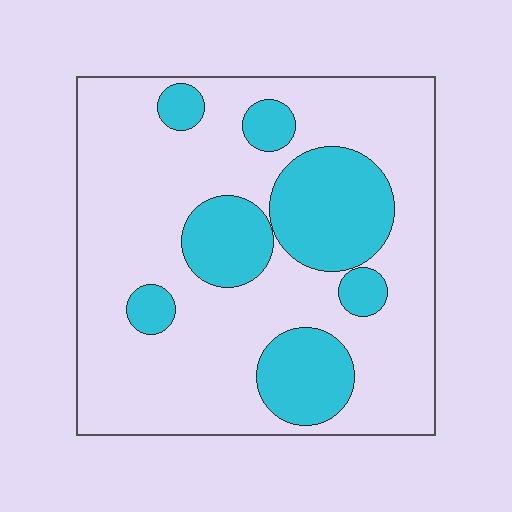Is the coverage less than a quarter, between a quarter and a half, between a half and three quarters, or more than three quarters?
Between a quarter and a half.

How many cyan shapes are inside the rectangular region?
7.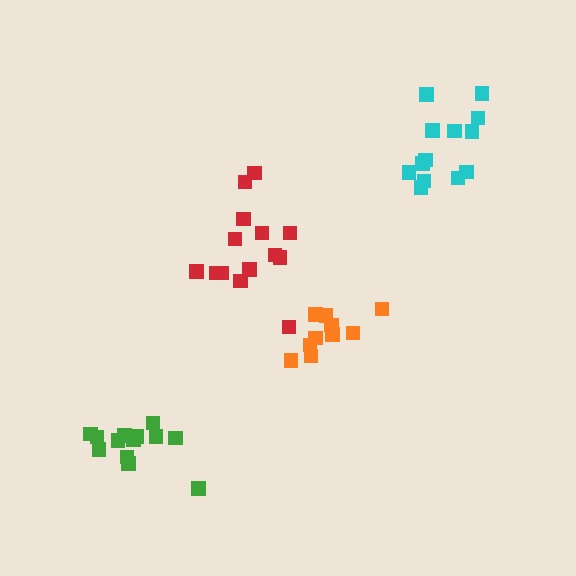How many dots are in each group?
Group 1: 13 dots, Group 2: 14 dots, Group 3: 10 dots, Group 4: 13 dots (50 total).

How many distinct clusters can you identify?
There are 4 distinct clusters.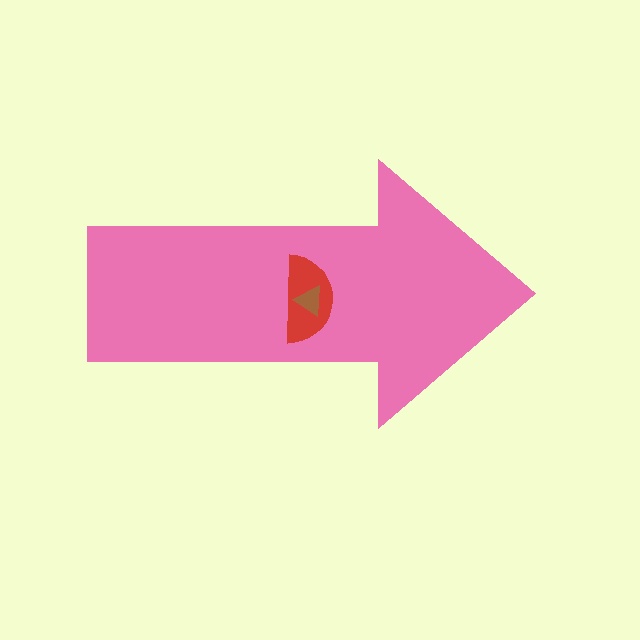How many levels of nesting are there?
3.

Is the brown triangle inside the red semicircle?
Yes.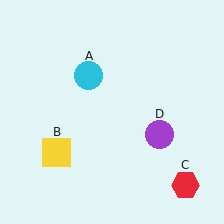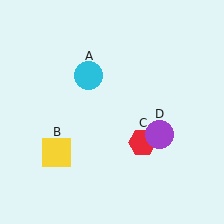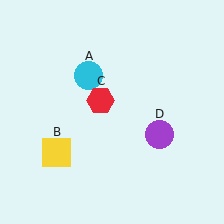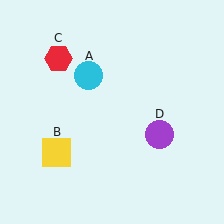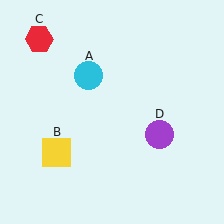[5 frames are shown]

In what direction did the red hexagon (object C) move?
The red hexagon (object C) moved up and to the left.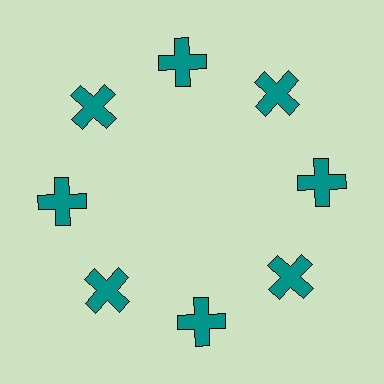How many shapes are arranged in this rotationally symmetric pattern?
There are 8 shapes, arranged in 8 groups of 1.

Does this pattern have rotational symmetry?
Yes, this pattern has 8-fold rotational symmetry. It looks the same after rotating 45 degrees around the center.